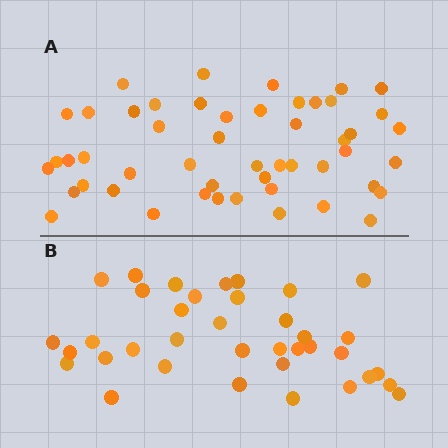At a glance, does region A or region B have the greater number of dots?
Region A (the top region) has more dots.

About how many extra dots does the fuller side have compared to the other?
Region A has approximately 15 more dots than region B.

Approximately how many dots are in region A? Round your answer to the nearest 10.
About 50 dots.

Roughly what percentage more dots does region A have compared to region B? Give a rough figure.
About 35% more.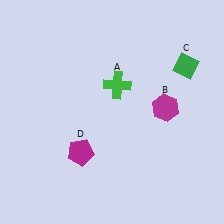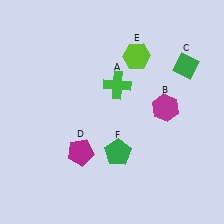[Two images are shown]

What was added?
A lime hexagon (E), a green pentagon (F) were added in Image 2.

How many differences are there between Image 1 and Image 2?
There are 2 differences between the two images.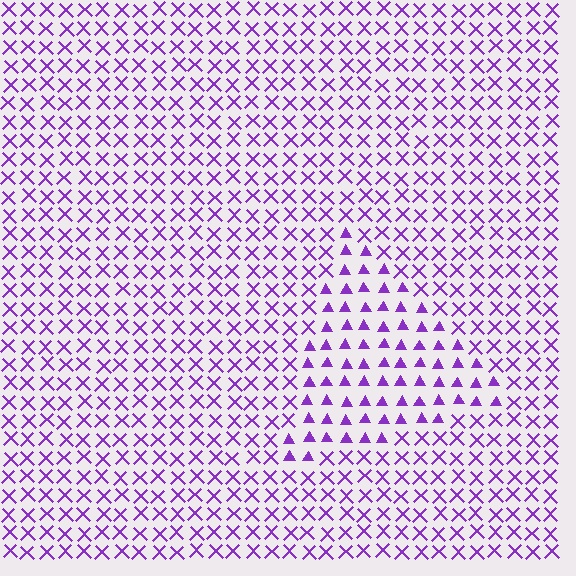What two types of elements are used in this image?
The image uses triangles inside the triangle region and X marks outside it.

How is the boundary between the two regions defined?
The boundary is defined by a change in element shape: triangles inside vs. X marks outside. All elements share the same color and spacing.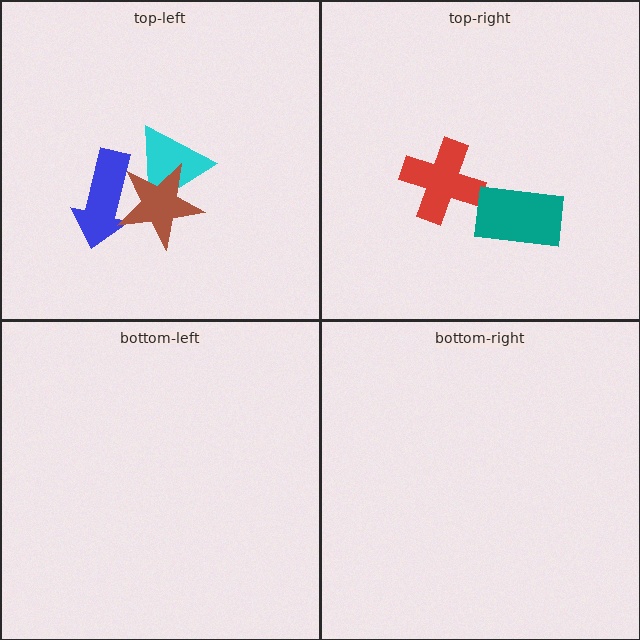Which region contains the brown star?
The top-left region.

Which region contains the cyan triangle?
The top-left region.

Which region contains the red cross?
The top-right region.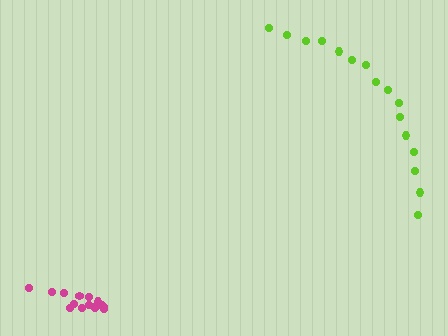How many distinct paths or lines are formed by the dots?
There are 2 distinct paths.